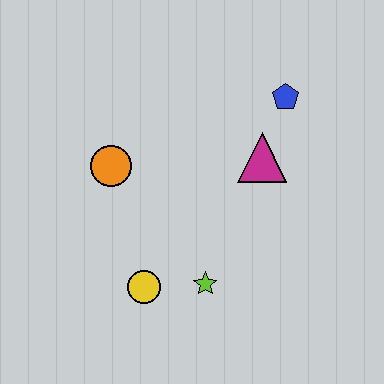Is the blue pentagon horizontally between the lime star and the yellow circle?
No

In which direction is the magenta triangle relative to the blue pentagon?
The magenta triangle is below the blue pentagon.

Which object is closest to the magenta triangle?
The blue pentagon is closest to the magenta triangle.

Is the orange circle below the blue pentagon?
Yes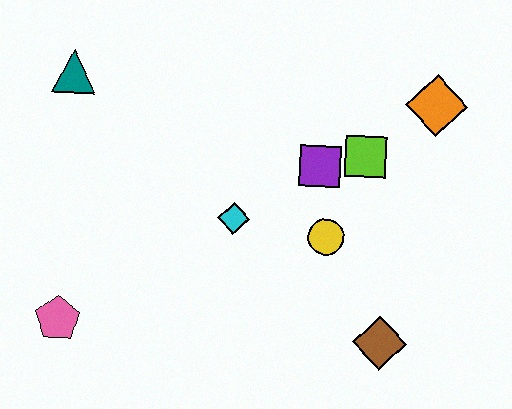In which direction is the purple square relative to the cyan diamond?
The purple square is to the right of the cyan diamond.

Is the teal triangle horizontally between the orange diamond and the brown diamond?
No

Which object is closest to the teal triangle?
The cyan diamond is closest to the teal triangle.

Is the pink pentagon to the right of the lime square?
No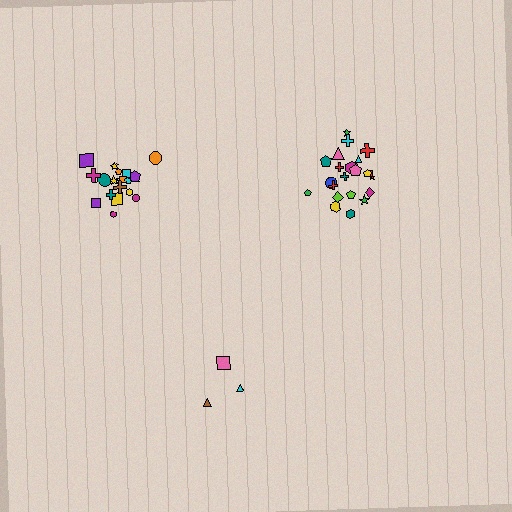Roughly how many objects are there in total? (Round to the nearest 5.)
Roughly 45 objects in total.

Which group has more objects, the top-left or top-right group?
The top-right group.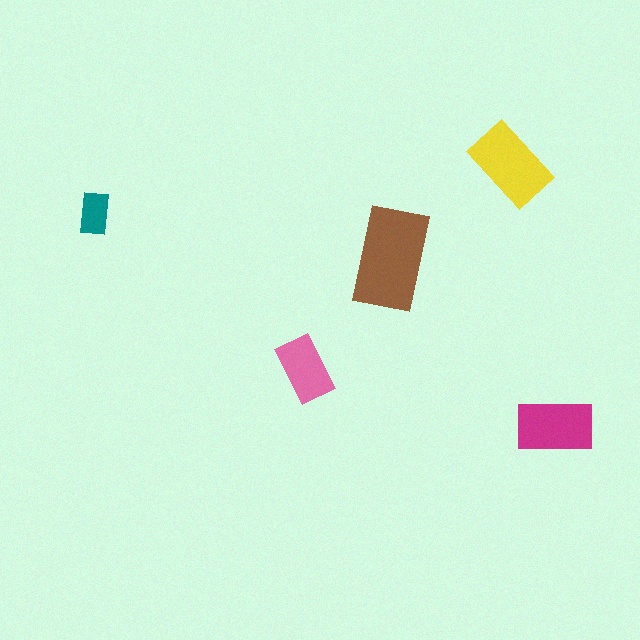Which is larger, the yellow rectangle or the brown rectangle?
The brown one.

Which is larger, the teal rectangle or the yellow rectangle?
The yellow one.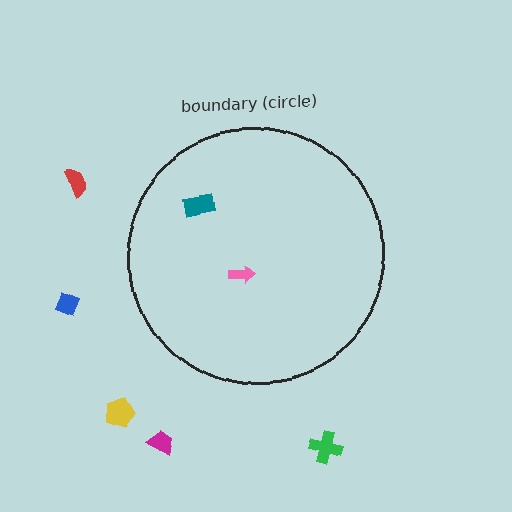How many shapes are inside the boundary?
2 inside, 5 outside.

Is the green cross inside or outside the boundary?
Outside.